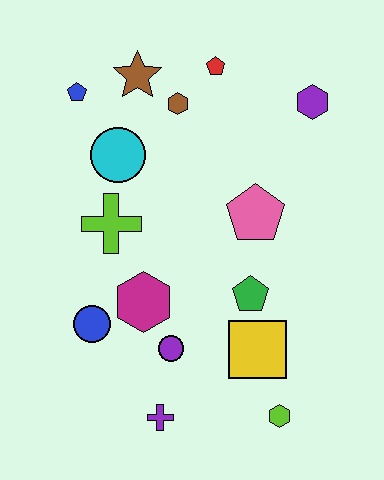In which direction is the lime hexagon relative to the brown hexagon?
The lime hexagon is below the brown hexagon.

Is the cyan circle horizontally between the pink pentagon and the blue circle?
Yes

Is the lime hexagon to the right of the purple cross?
Yes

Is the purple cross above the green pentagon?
No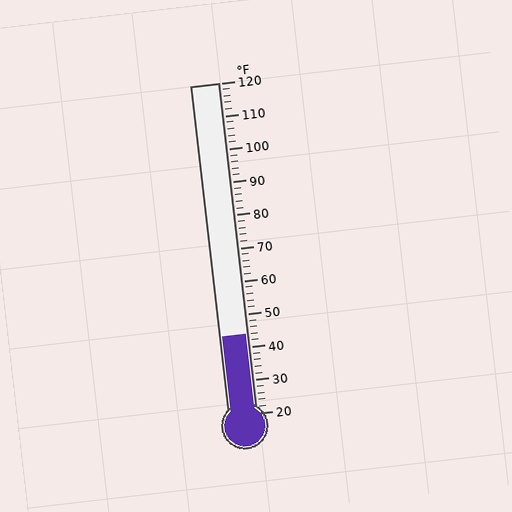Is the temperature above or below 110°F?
The temperature is below 110°F.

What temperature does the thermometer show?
The thermometer shows approximately 44°F.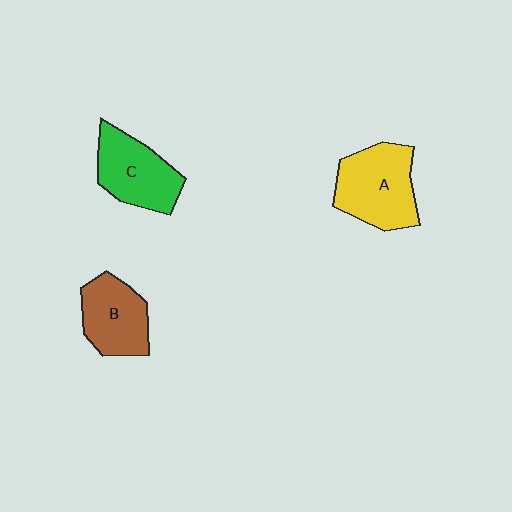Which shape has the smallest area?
Shape B (brown).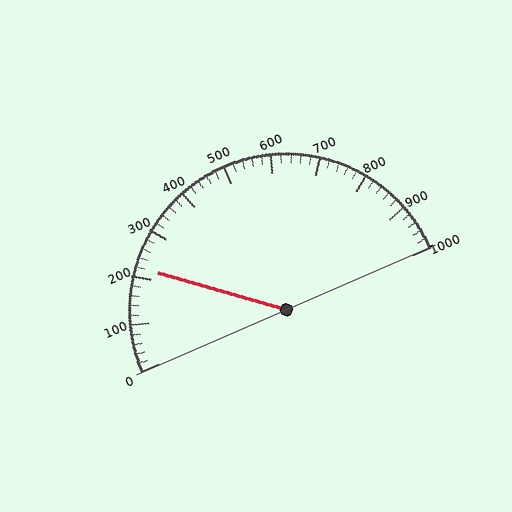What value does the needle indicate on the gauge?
The needle indicates approximately 220.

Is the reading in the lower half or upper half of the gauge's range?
The reading is in the lower half of the range (0 to 1000).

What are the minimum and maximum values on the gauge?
The gauge ranges from 0 to 1000.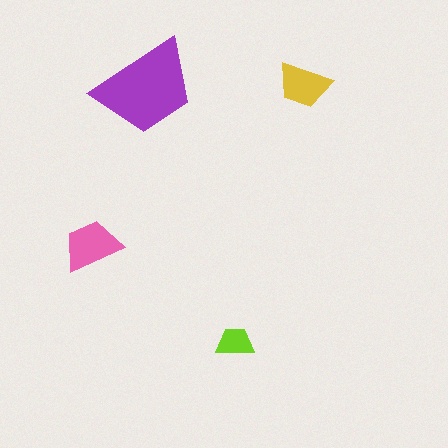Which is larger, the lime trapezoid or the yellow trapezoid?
The yellow one.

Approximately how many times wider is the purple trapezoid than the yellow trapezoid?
About 2 times wider.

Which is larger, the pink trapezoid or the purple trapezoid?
The purple one.